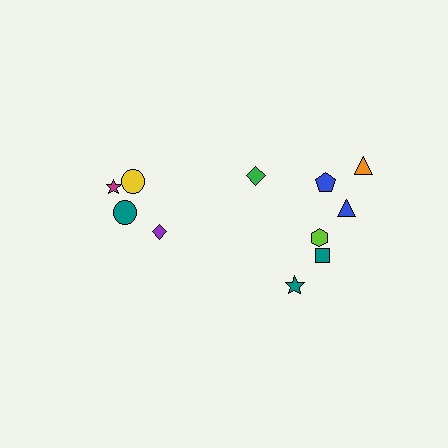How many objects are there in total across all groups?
There are 11 objects.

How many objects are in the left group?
There are 4 objects.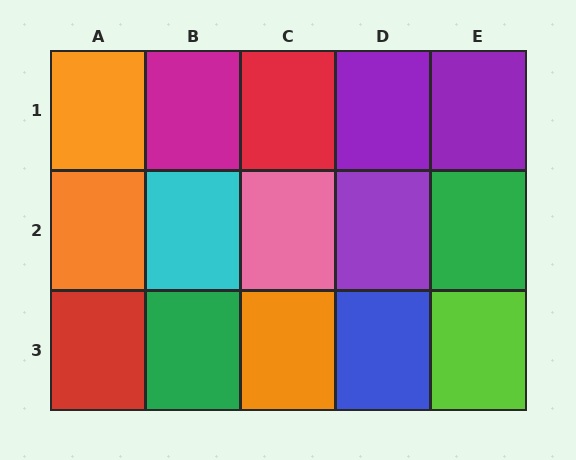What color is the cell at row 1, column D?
Purple.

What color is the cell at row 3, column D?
Blue.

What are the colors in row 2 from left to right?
Orange, cyan, pink, purple, green.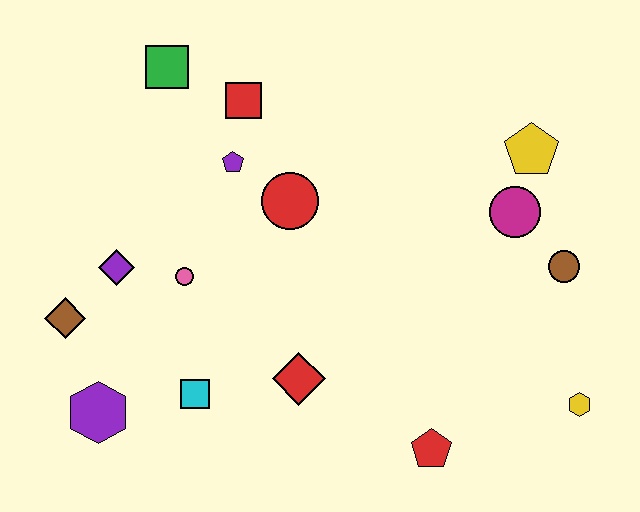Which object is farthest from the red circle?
The yellow hexagon is farthest from the red circle.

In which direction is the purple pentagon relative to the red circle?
The purple pentagon is to the left of the red circle.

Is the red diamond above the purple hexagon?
Yes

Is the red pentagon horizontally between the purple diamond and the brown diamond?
No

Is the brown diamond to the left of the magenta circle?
Yes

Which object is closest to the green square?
The red square is closest to the green square.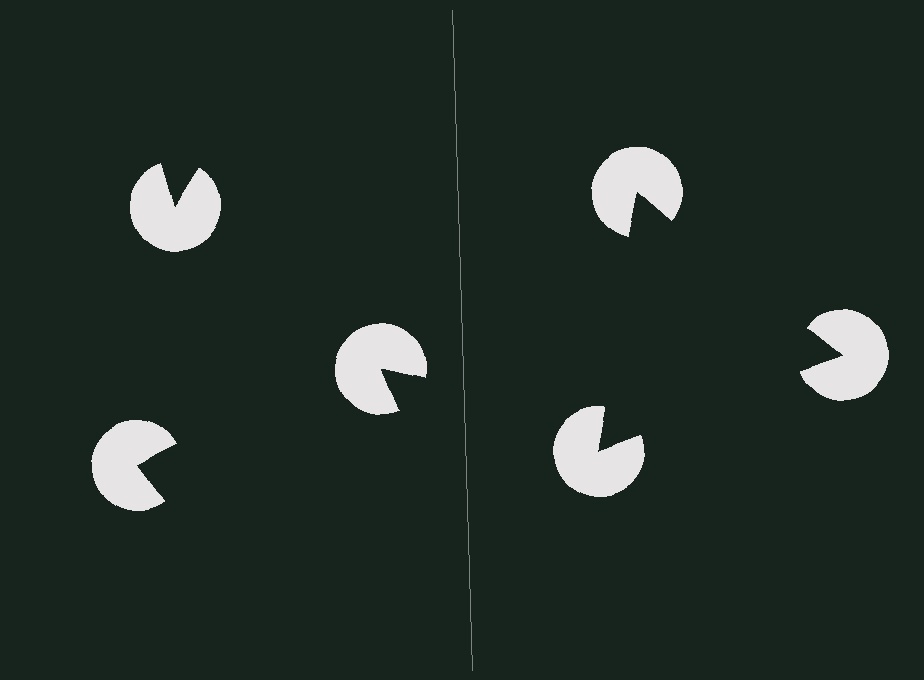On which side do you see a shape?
An illusory triangle appears on the right side. On the left side the wedge cuts are rotated, so no coherent shape forms.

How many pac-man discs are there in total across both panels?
6 — 3 on each side.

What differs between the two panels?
The pac-man discs are positioned identically on both sides; only the wedge orientations differ. On the right they align to a triangle; on the left they are misaligned.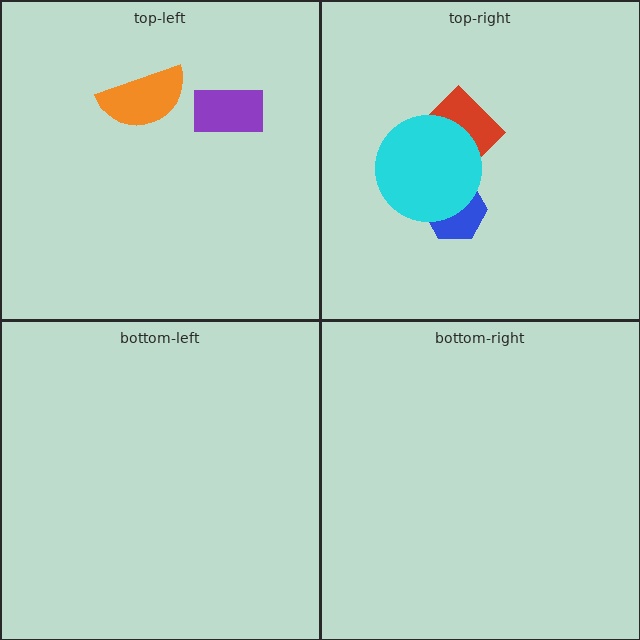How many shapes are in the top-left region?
2.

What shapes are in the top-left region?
The orange semicircle, the purple rectangle.